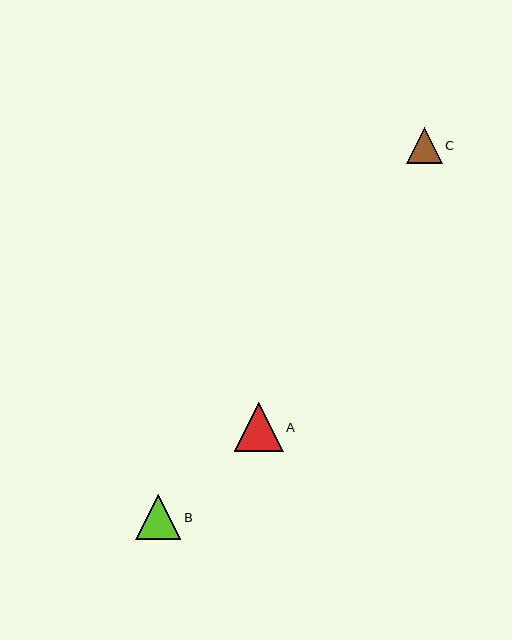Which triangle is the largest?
Triangle A is the largest with a size of approximately 49 pixels.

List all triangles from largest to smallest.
From largest to smallest: A, B, C.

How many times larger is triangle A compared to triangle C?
Triangle A is approximately 1.4 times the size of triangle C.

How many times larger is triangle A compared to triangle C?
Triangle A is approximately 1.4 times the size of triangle C.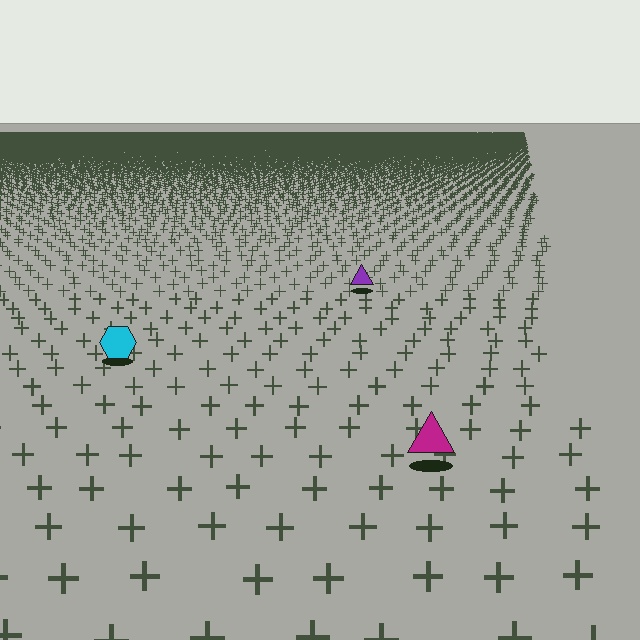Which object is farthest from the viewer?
The purple triangle is farthest from the viewer. It appears smaller and the ground texture around it is denser.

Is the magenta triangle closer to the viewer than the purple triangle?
Yes. The magenta triangle is closer — you can tell from the texture gradient: the ground texture is coarser near it.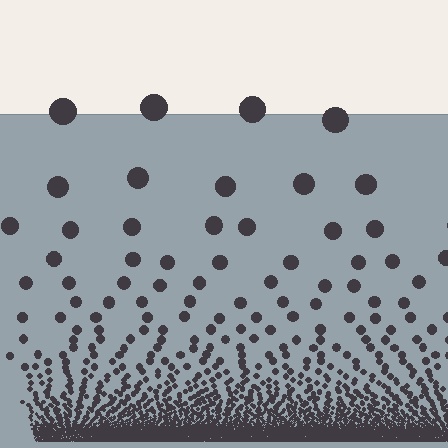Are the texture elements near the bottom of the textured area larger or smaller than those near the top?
Smaller. The gradient is inverted — elements near the bottom are smaller and denser.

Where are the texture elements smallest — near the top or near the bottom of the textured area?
Near the bottom.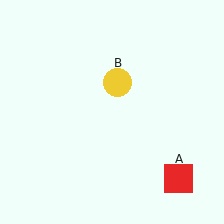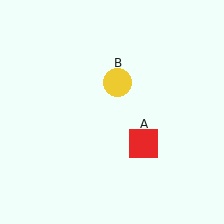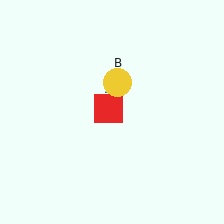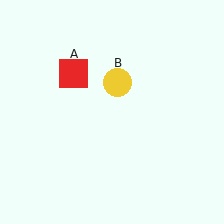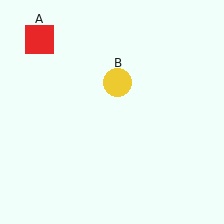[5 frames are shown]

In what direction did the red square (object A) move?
The red square (object A) moved up and to the left.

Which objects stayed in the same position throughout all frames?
Yellow circle (object B) remained stationary.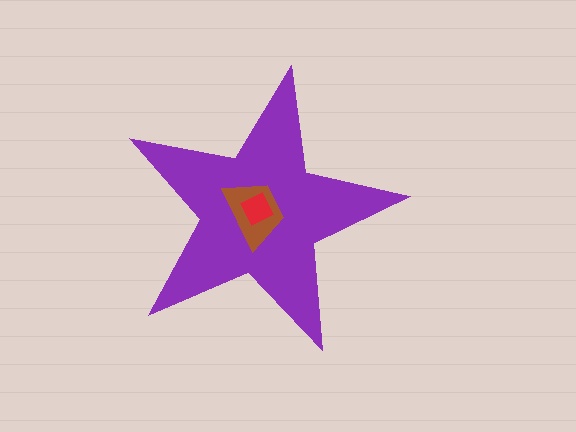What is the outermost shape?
The purple star.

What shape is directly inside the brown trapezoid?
The red diamond.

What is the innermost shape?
The red diamond.